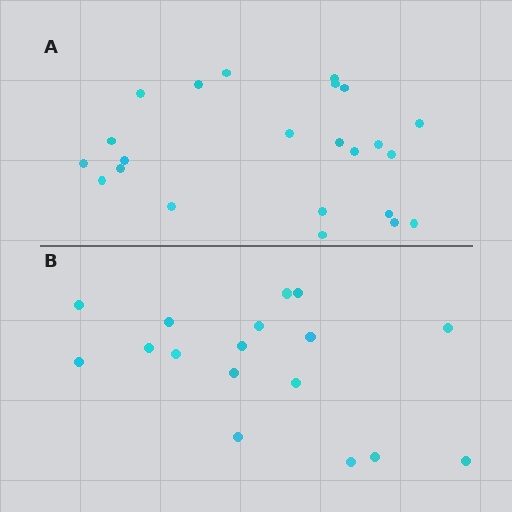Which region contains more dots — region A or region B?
Region A (the top region) has more dots.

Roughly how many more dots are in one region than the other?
Region A has about 6 more dots than region B.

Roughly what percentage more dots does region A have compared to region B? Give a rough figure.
About 35% more.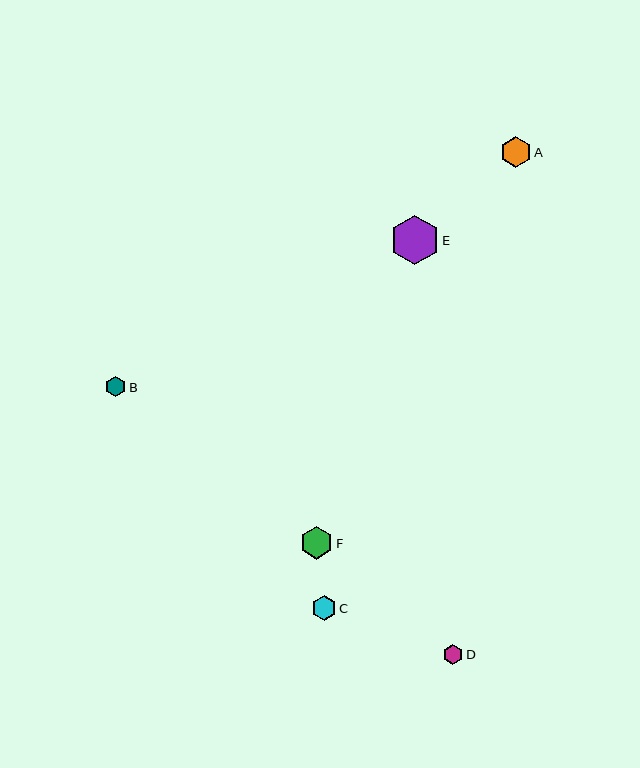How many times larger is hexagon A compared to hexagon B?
Hexagon A is approximately 1.5 times the size of hexagon B.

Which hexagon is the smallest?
Hexagon D is the smallest with a size of approximately 21 pixels.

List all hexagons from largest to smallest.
From largest to smallest: E, F, A, C, B, D.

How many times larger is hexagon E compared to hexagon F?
Hexagon E is approximately 1.5 times the size of hexagon F.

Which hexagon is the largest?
Hexagon E is the largest with a size of approximately 49 pixels.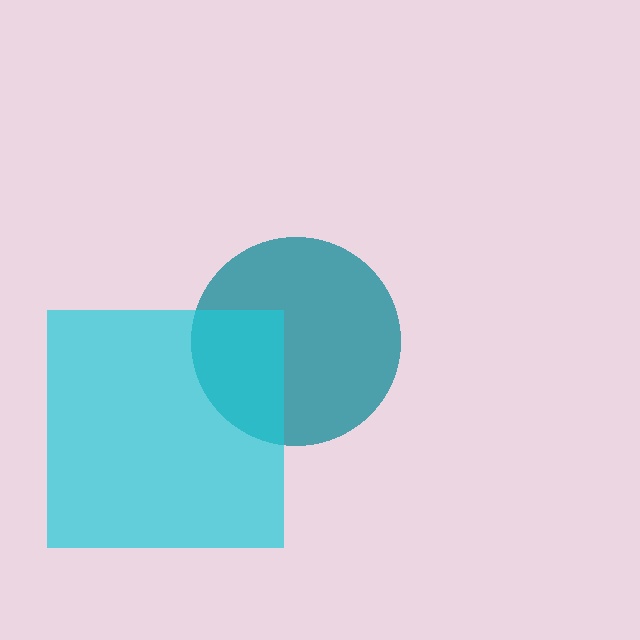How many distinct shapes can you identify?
There are 2 distinct shapes: a teal circle, a cyan square.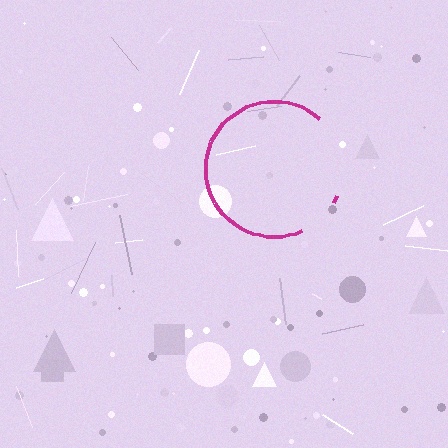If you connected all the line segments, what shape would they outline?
They would outline a circle.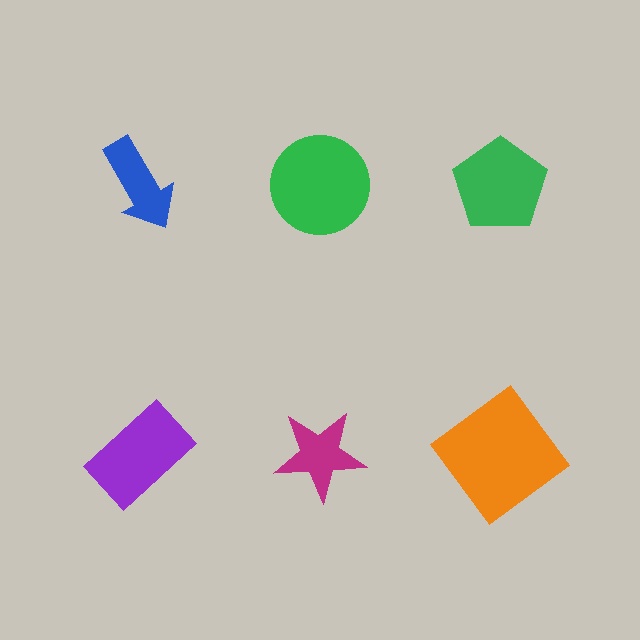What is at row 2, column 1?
A purple rectangle.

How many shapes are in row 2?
3 shapes.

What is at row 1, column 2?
A green circle.